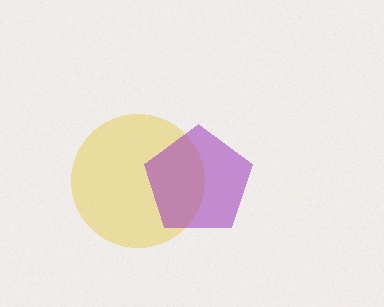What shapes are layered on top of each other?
The layered shapes are: a yellow circle, a purple pentagon.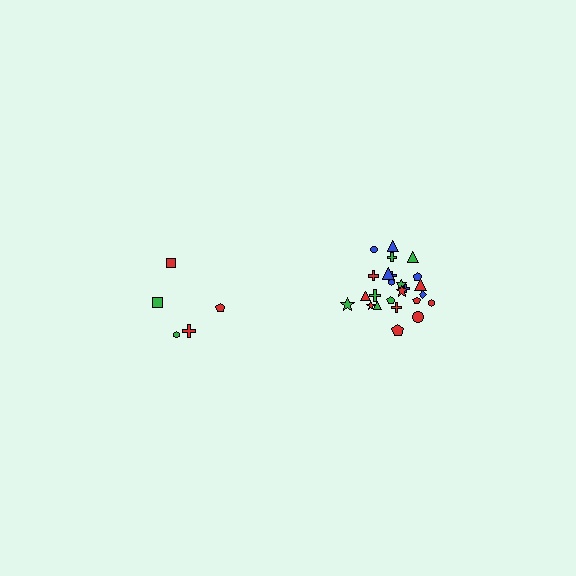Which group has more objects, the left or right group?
The right group.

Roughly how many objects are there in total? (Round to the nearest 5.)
Roughly 30 objects in total.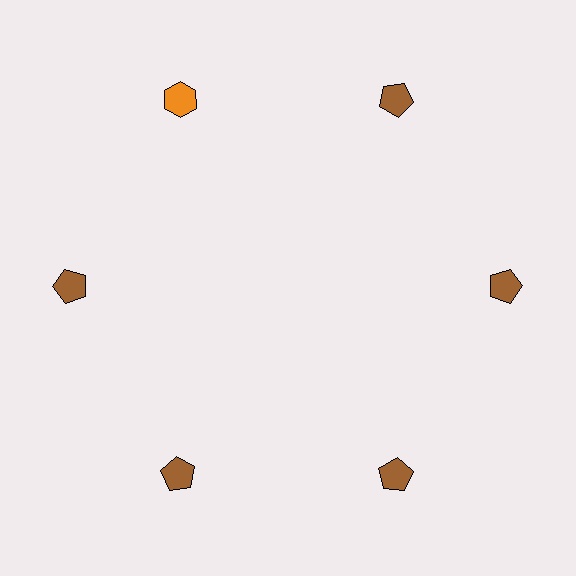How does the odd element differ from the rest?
It differs in both color (orange instead of brown) and shape (hexagon instead of pentagon).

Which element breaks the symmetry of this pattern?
The orange hexagon at roughly the 11 o'clock position breaks the symmetry. All other shapes are brown pentagons.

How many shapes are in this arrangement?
There are 6 shapes arranged in a ring pattern.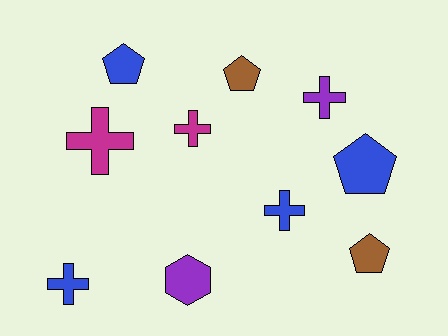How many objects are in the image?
There are 10 objects.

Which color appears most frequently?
Blue, with 4 objects.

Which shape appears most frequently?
Cross, with 5 objects.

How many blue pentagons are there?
There are 2 blue pentagons.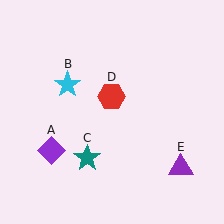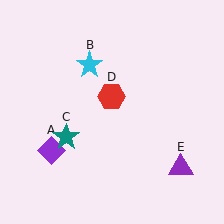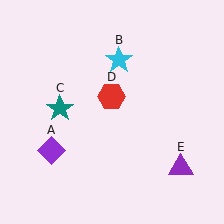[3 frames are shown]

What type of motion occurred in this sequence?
The cyan star (object B), teal star (object C) rotated clockwise around the center of the scene.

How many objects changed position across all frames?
2 objects changed position: cyan star (object B), teal star (object C).